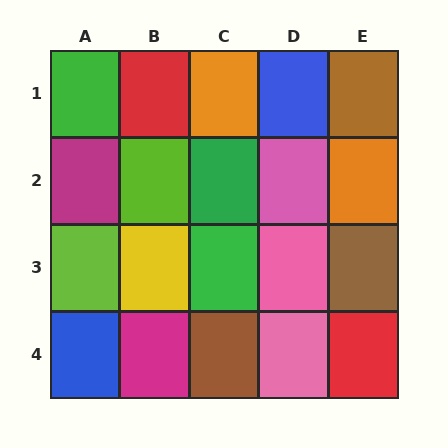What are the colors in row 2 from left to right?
Magenta, lime, green, pink, orange.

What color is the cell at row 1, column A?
Green.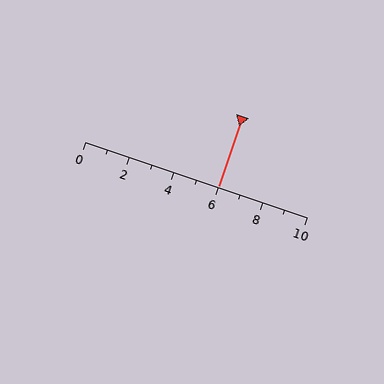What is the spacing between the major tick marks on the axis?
The major ticks are spaced 2 apart.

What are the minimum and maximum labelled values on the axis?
The axis runs from 0 to 10.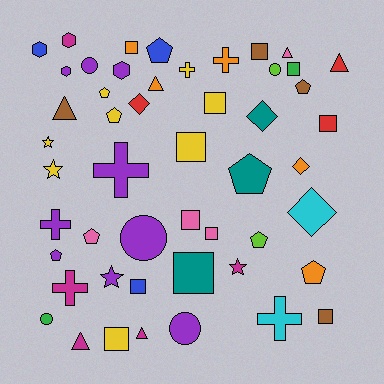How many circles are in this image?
There are 5 circles.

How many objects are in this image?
There are 50 objects.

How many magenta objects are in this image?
There are 5 magenta objects.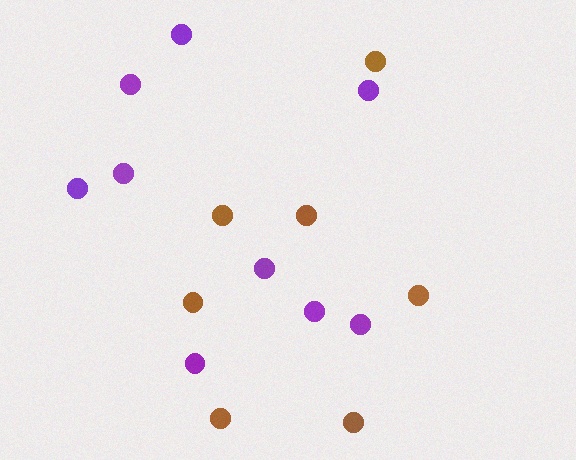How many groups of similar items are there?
There are 2 groups: one group of brown circles (7) and one group of purple circles (9).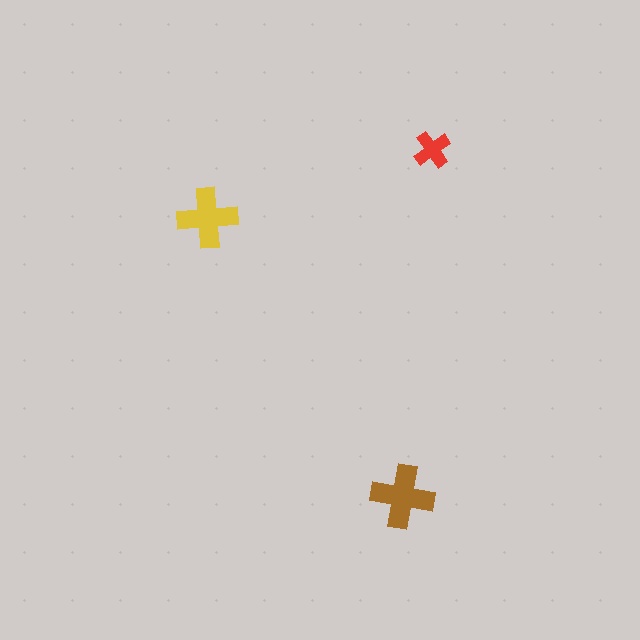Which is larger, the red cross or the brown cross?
The brown one.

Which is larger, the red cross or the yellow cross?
The yellow one.